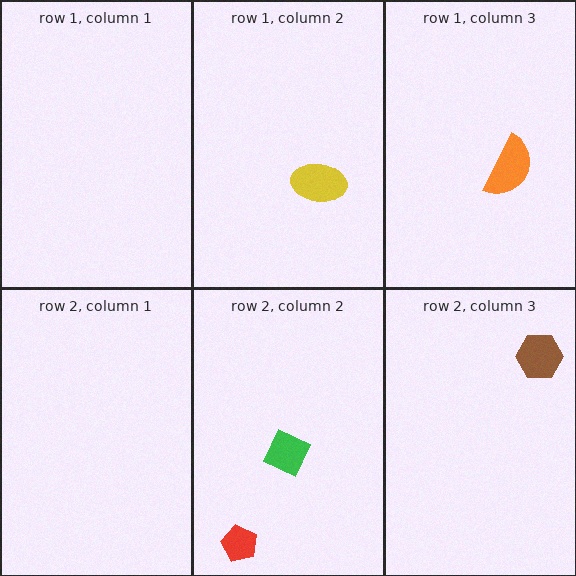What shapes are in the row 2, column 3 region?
The brown hexagon.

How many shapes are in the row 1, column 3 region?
1.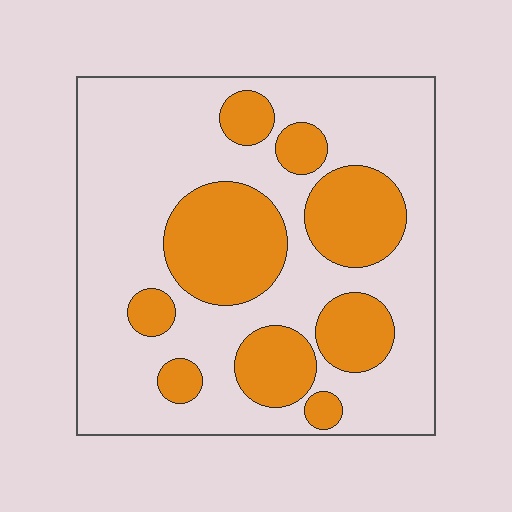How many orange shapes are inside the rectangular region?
9.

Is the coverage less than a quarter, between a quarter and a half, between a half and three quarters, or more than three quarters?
Between a quarter and a half.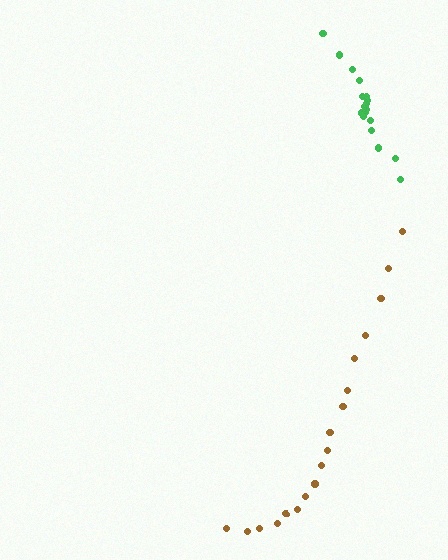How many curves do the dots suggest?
There are 2 distinct paths.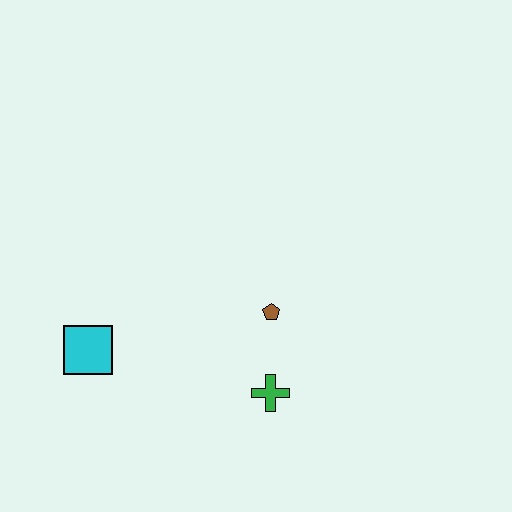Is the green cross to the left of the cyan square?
No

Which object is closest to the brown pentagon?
The green cross is closest to the brown pentagon.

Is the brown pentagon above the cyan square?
Yes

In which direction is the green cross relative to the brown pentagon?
The green cross is below the brown pentagon.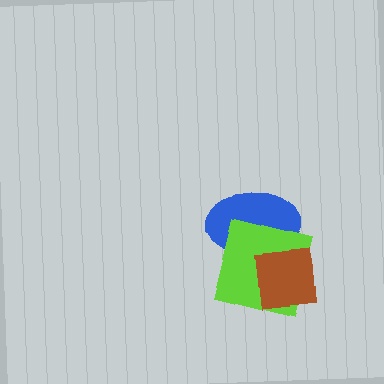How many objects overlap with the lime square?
2 objects overlap with the lime square.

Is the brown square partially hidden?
No, no other shape covers it.